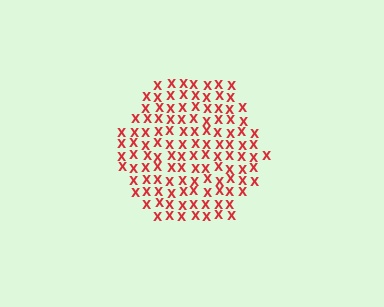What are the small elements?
The small elements are letter X's.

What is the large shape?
The large shape is a hexagon.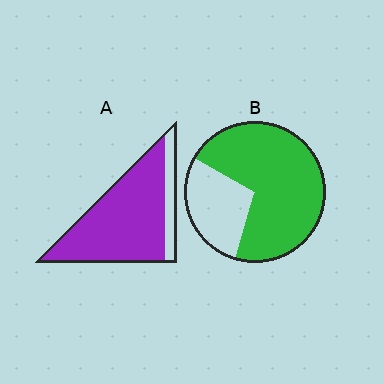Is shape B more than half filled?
Yes.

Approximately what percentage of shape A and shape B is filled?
A is approximately 85% and B is approximately 70%.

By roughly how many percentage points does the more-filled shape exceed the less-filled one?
By roughly 10 percentage points (A over B).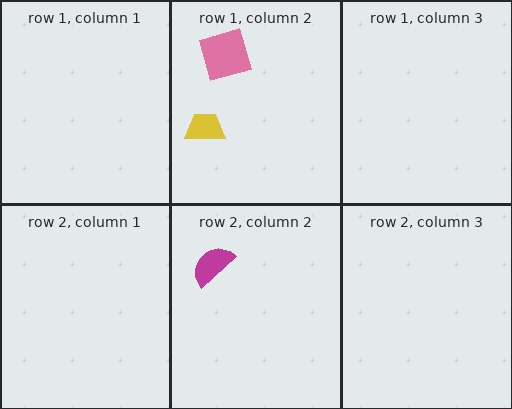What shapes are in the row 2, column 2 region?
The magenta semicircle.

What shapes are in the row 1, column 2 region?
The yellow trapezoid, the pink square.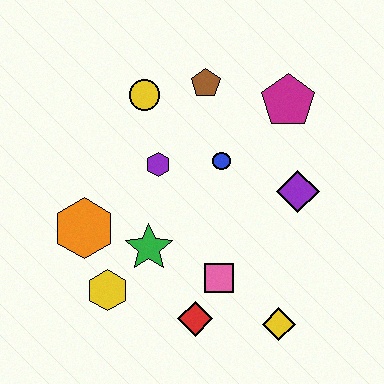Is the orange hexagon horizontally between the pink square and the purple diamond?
No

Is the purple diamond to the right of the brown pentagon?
Yes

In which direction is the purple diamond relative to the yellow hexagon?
The purple diamond is to the right of the yellow hexagon.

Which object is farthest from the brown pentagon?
The yellow diamond is farthest from the brown pentagon.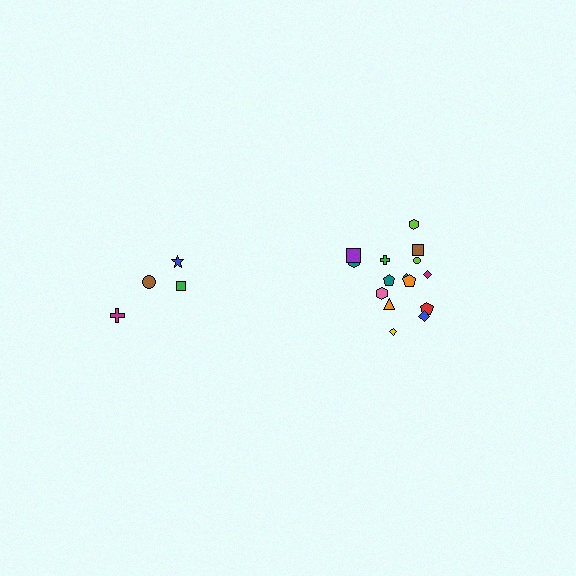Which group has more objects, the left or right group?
The right group.